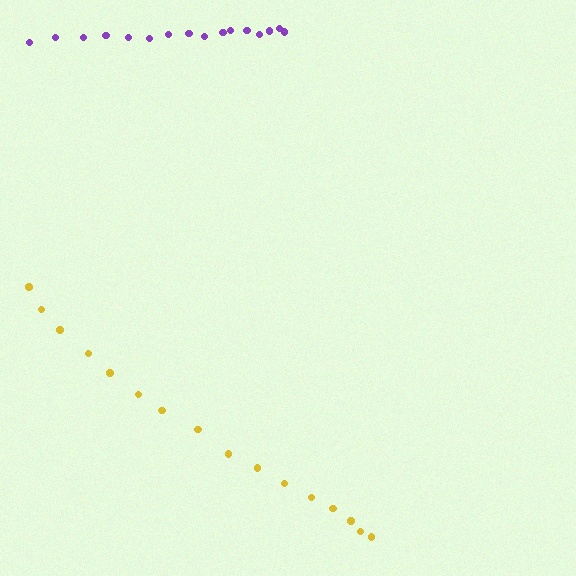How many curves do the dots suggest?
There are 2 distinct paths.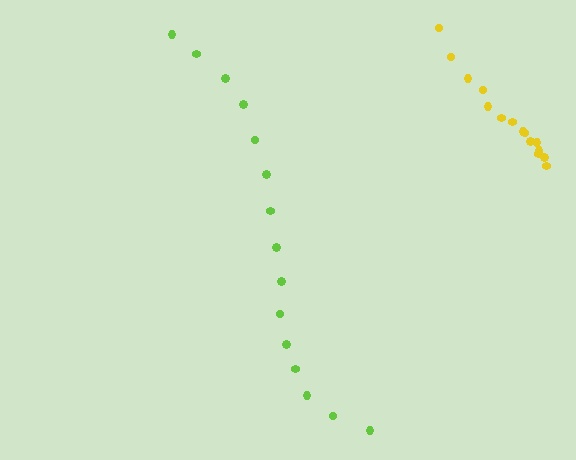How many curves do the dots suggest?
There are 2 distinct paths.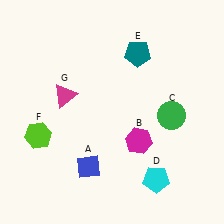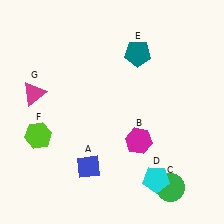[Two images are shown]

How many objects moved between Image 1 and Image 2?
2 objects moved between the two images.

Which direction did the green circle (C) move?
The green circle (C) moved down.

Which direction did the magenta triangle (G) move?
The magenta triangle (G) moved left.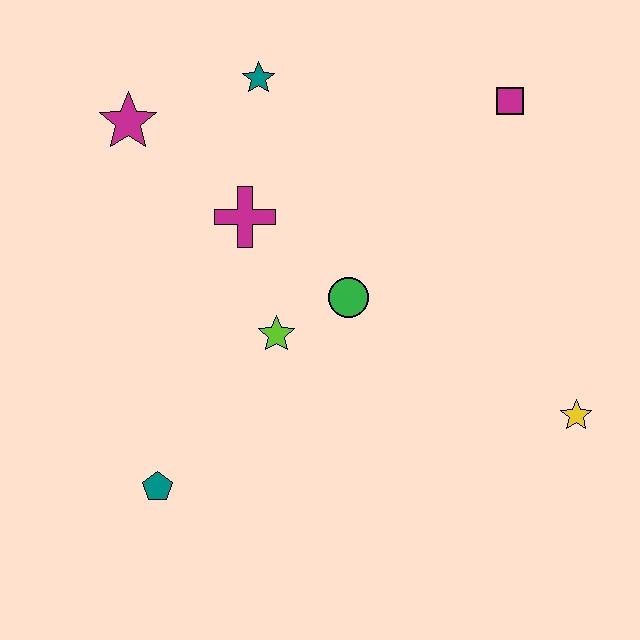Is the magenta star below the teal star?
Yes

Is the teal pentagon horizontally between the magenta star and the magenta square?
Yes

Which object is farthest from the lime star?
The magenta square is farthest from the lime star.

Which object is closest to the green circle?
The lime star is closest to the green circle.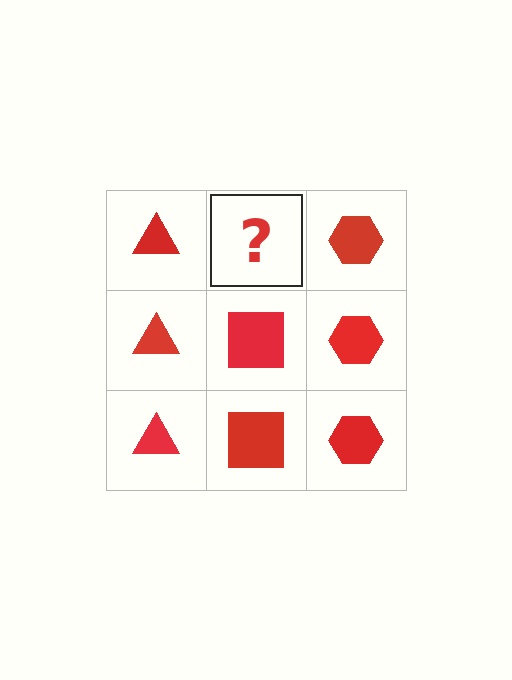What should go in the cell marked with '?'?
The missing cell should contain a red square.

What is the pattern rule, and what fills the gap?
The rule is that each column has a consistent shape. The gap should be filled with a red square.